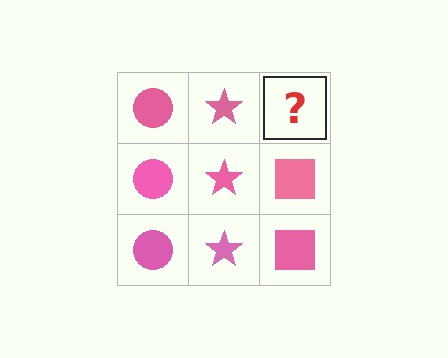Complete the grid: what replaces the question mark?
The question mark should be replaced with a pink square.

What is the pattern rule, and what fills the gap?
The rule is that each column has a consistent shape. The gap should be filled with a pink square.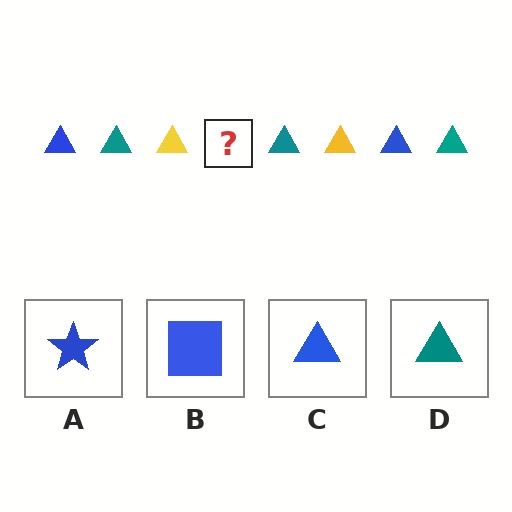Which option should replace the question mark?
Option C.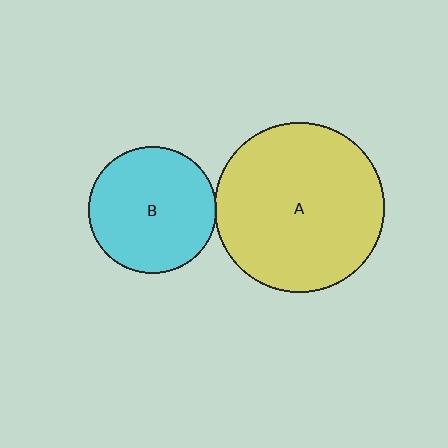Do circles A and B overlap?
Yes.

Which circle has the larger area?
Circle A (yellow).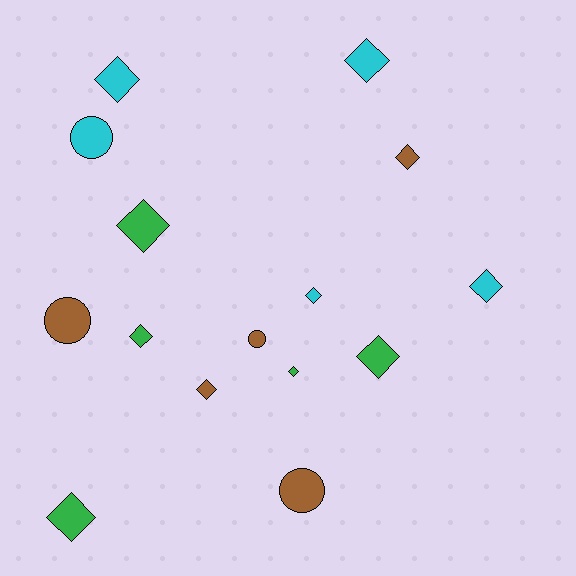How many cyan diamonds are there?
There are 4 cyan diamonds.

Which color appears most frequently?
Cyan, with 5 objects.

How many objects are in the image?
There are 15 objects.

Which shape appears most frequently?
Diamond, with 11 objects.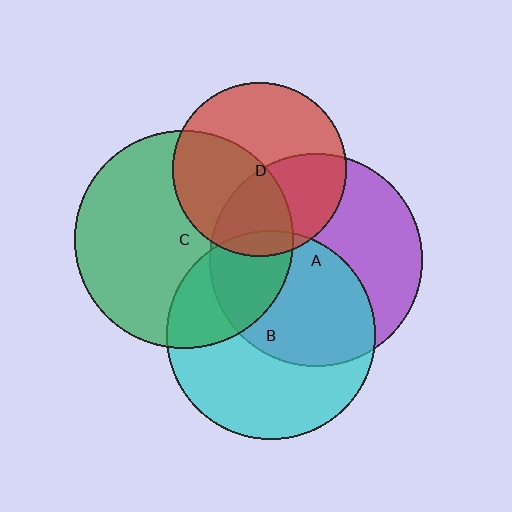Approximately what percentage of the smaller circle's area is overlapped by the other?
Approximately 40%.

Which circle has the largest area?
Circle C (green).